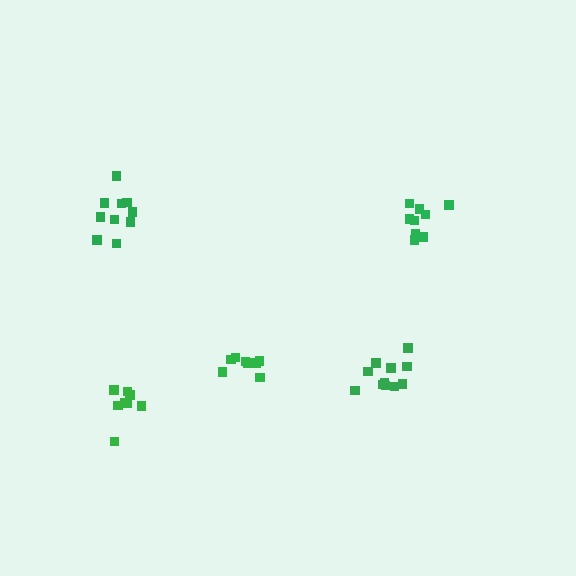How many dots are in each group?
Group 1: 10 dots, Group 2: 8 dots, Group 3: 11 dots, Group 4: 9 dots, Group 5: 8 dots (46 total).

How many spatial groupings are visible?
There are 5 spatial groupings.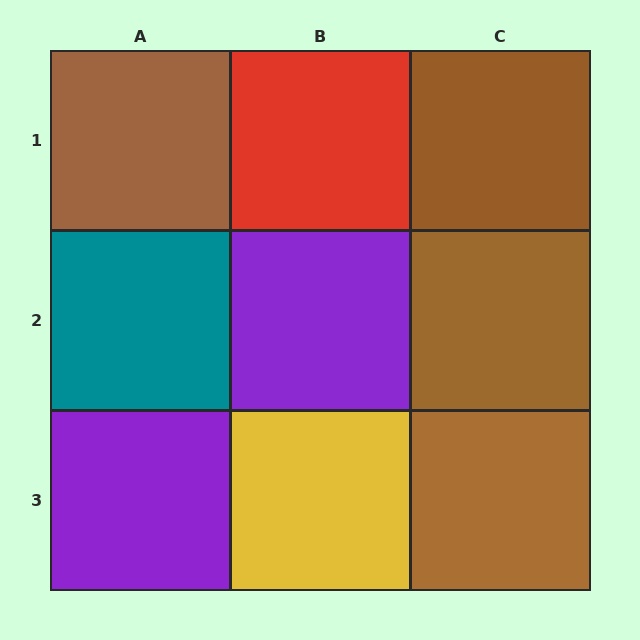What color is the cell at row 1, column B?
Red.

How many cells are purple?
2 cells are purple.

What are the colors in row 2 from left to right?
Teal, purple, brown.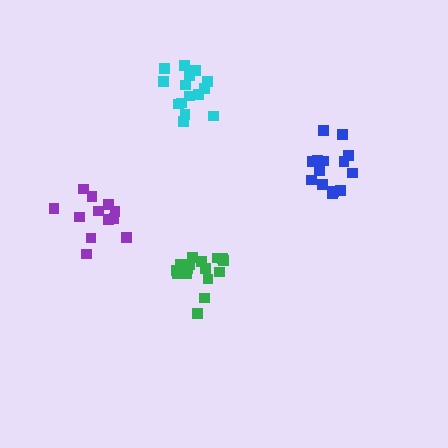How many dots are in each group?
Group 1: 15 dots, Group 2: 12 dots, Group 3: 15 dots, Group 4: 16 dots (58 total).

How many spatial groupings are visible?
There are 4 spatial groupings.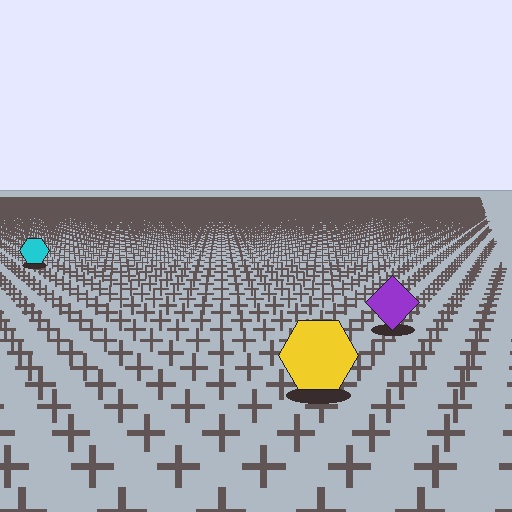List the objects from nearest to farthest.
From nearest to farthest: the yellow hexagon, the purple diamond, the cyan hexagon.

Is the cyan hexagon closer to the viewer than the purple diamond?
No. The purple diamond is closer — you can tell from the texture gradient: the ground texture is coarser near it.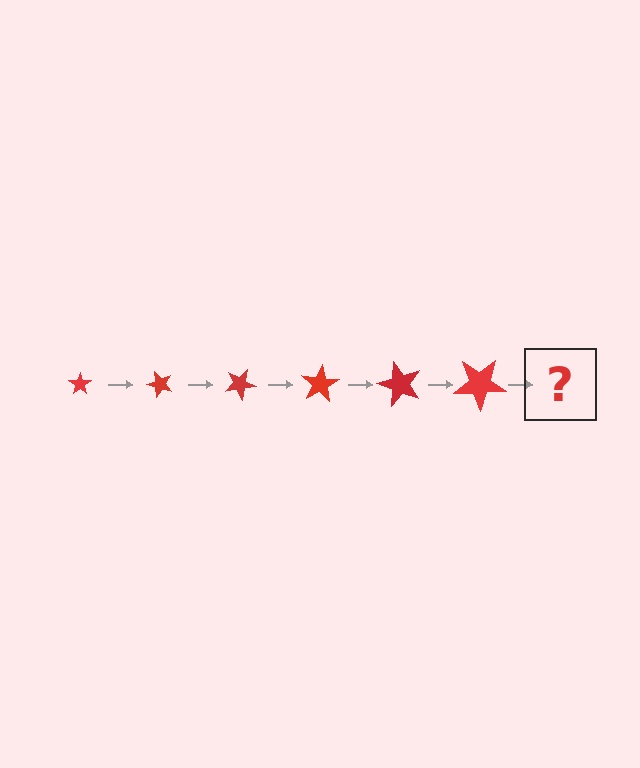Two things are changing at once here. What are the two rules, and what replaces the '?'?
The two rules are that the star grows larger each step and it rotates 50 degrees each step. The '?' should be a star, larger than the previous one and rotated 300 degrees from the start.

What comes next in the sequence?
The next element should be a star, larger than the previous one and rotated 300 degrees from the start.